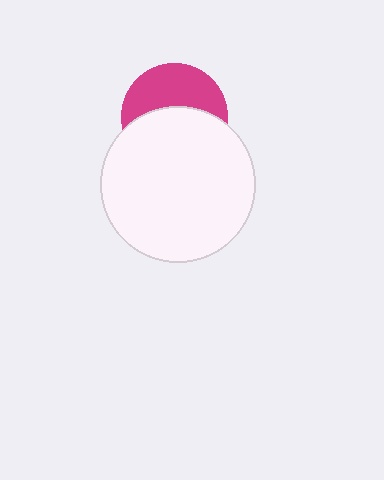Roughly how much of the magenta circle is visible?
A small part of it is visible (roughly 45%).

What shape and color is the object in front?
The object in front is a white circle.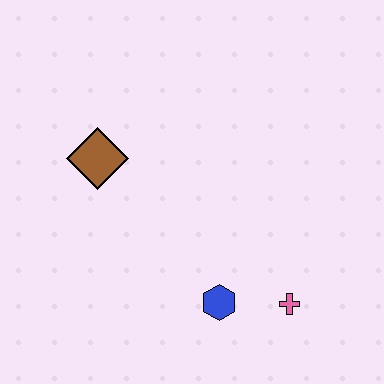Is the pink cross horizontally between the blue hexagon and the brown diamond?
No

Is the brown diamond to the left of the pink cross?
Yes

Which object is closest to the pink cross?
The blue hexagon is closest to the pink cross.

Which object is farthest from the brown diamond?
The pink cross is farthest from the brown diamond.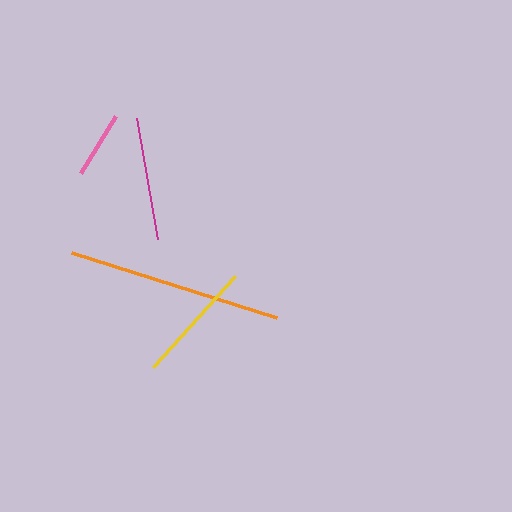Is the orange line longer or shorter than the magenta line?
The orange line is longer than the magenta line.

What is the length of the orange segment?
The orange segment is approximately 215 pixels long.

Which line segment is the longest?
The orange line is the longest at approximately 215 pixels.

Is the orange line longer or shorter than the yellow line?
The orange line is longer than the yellow line.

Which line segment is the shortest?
The pink line is the shortest at approximately 67 pixels.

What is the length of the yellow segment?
The yellow segment is approximately 123 pixels long.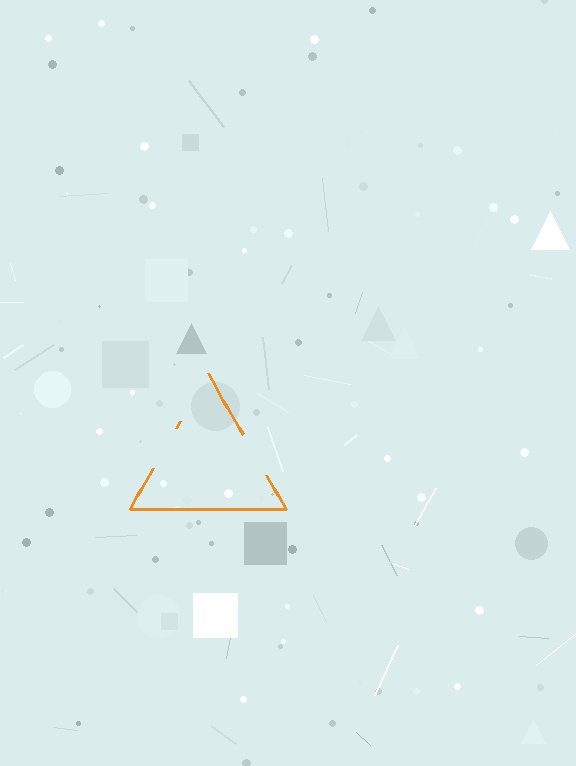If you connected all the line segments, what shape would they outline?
They would outline a triangle.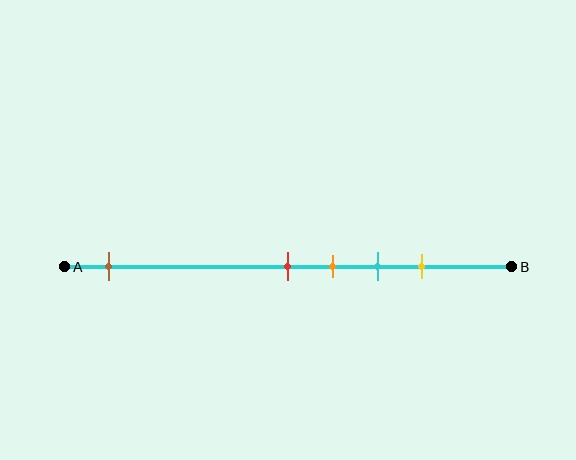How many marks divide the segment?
There are 5 marks dividing the segment.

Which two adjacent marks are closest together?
The red and orange marks are the closest adjacent pair.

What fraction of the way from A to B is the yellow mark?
The yellow mark is approximately 80% (0.8) of the way from A to B.